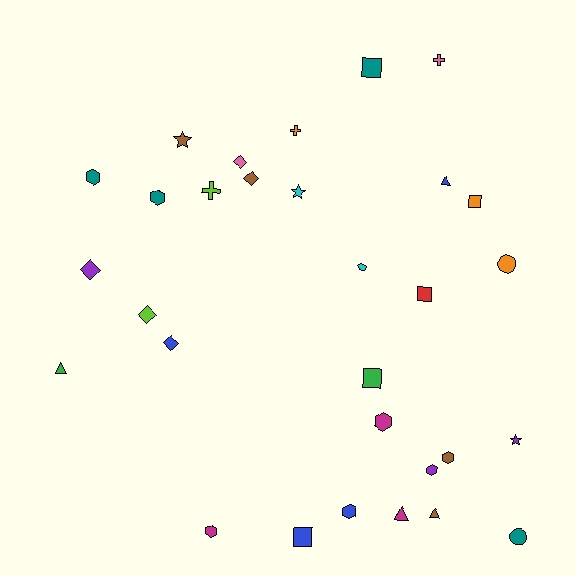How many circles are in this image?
There are 2 circles.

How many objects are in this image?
There are 30 objects.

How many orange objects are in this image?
There are 3 orange objects.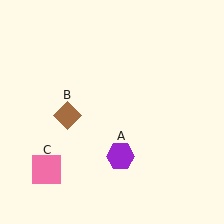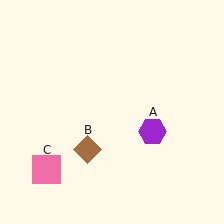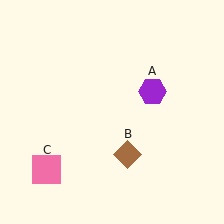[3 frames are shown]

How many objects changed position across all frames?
2 objects changed position: purple hexagon (object A), brown diamond (object B).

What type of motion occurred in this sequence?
The purple hexagon (object A), brown diamond (object B) rotated counterclockwise around the center of the scene.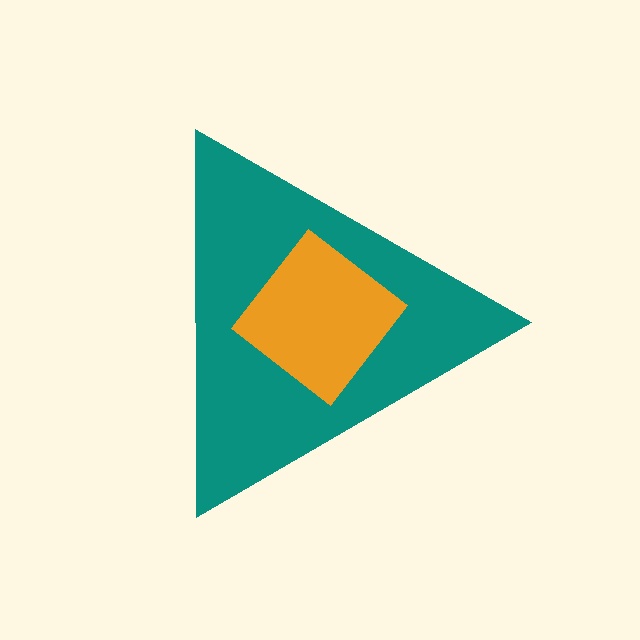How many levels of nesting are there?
2.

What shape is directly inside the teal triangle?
The orange diamond.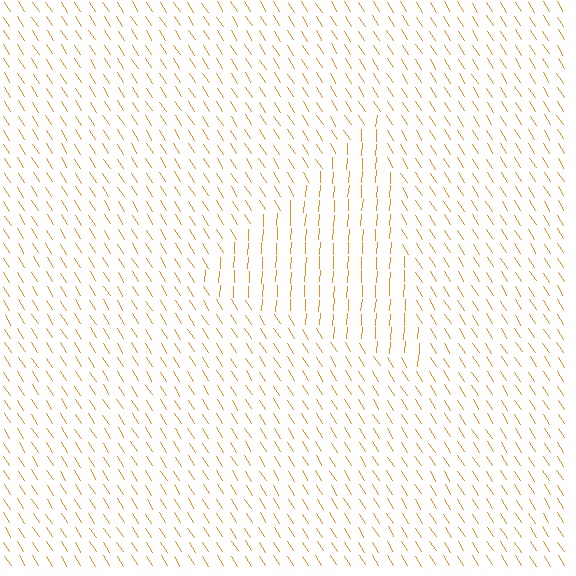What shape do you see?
I see a triangle.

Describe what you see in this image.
The image is filled with small orange line segments. A triangle region in the image has lines oriented differently from the surrounding lines, creating a visible texture boundary.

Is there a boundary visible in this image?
Yes, there is a texture boundary formed by a change in line orientation.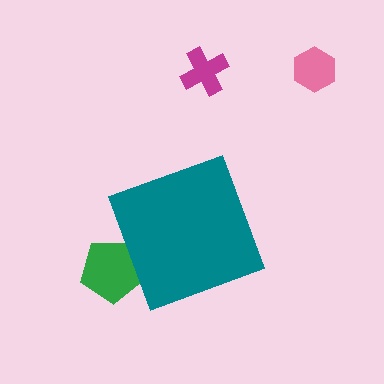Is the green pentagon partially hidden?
Yes, the green pentagon is partially hidden behind the teal diamond.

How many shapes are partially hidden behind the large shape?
1 shape is partially hidden.